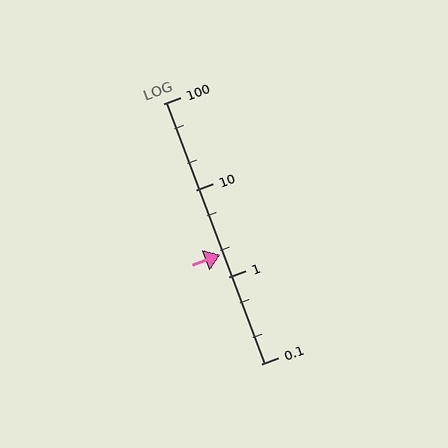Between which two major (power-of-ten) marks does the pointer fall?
The pointer is between 1 and 10.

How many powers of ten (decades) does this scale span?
The scale spans 3 decades, from 0.1 to 100.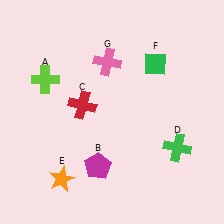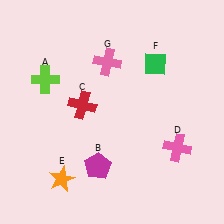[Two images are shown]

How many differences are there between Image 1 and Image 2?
There is 1 difference between the two images.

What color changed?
The cross (D) changed from green in Image 1 to pink in Image 2.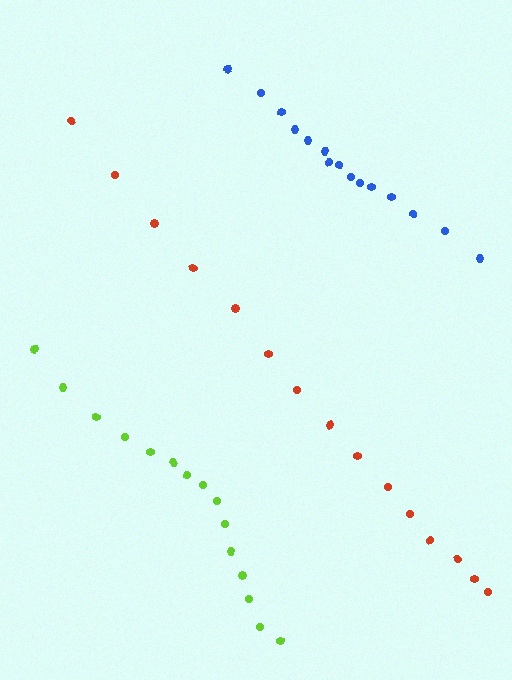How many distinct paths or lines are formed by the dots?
There are 3 distinct paths.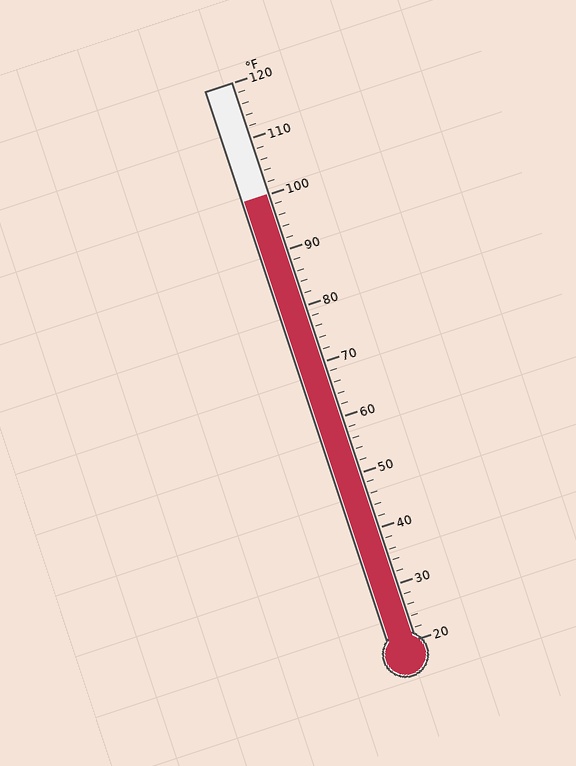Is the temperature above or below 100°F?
The temperature is at 100°F.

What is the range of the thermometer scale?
The thermometer scale ranges from 20°F to 120°F.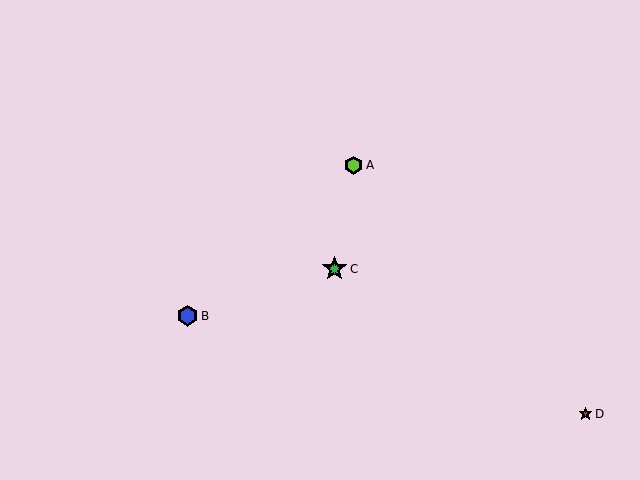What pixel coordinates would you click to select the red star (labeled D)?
Click at (586, 414) to select the red star D.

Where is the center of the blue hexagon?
The center of the blue hexagon is at (187, 316).